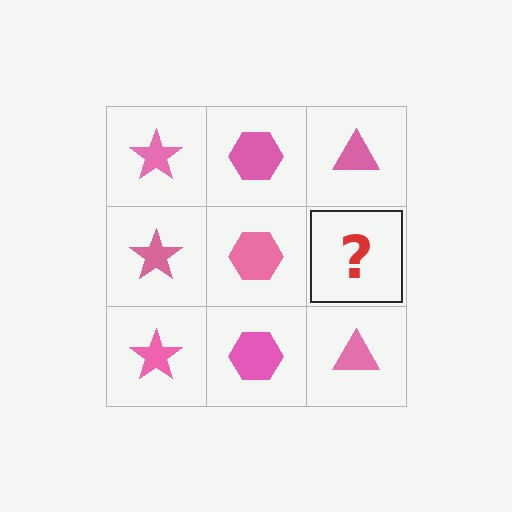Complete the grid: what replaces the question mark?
The question mark should be replaced with a pink triangle.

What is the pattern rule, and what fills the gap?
The rule is that each column has a consistent shape. The gap should be filled with a pink triangle.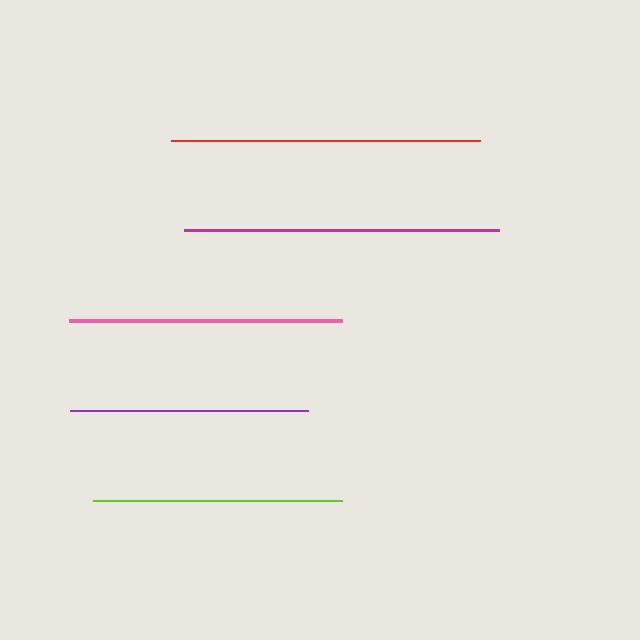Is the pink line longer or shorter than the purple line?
The pink line is longer than the purple line.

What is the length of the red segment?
The red segment is approximately 309 pixels long.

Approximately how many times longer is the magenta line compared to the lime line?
The magenta line is approximately 1.3 times the length of the lime line.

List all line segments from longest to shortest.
From longest to shortest: magenta, red, pink, lime, purple.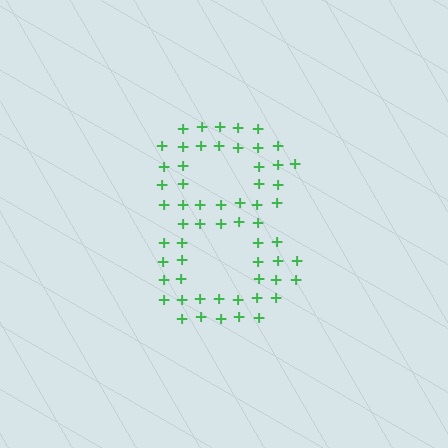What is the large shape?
The large shape is the digit 8.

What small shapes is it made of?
It is made of small plus signs.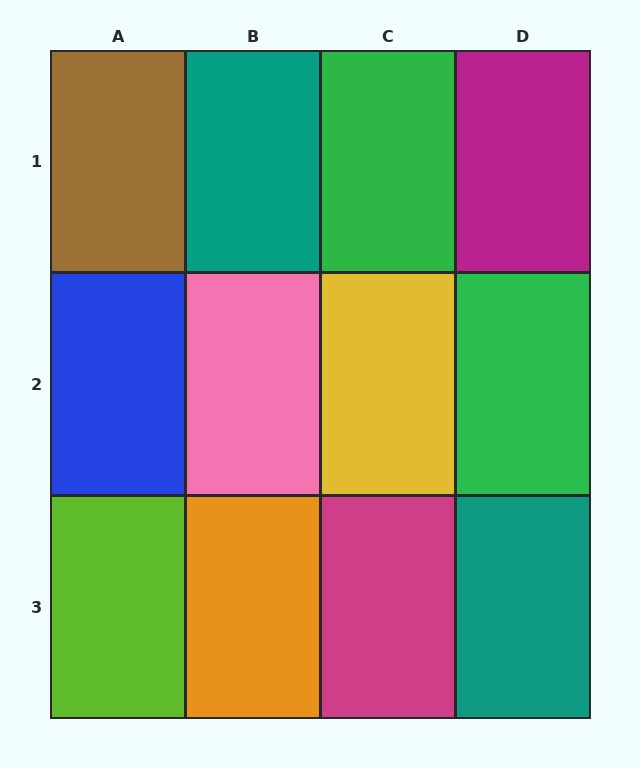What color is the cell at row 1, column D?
Magenta.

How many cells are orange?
1 cell is orange.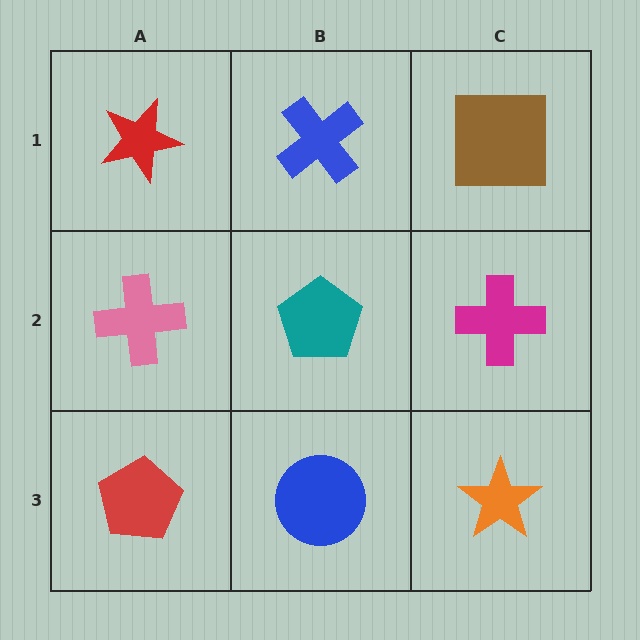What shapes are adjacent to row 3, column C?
A magenta cross (row 2, column C), a blue circle (row 3, column B).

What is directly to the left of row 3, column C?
A blue circle.